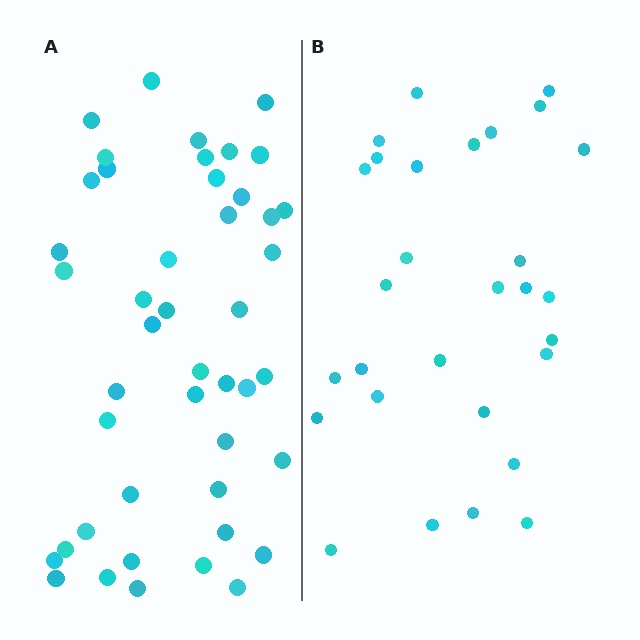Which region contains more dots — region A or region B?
Region A (the left region) has more dots.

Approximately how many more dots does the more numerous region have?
Region A has approximately 15 more dots than region B.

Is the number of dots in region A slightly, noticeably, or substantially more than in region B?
Region A has substantially more. The ratio is roughly 1.6 to 1.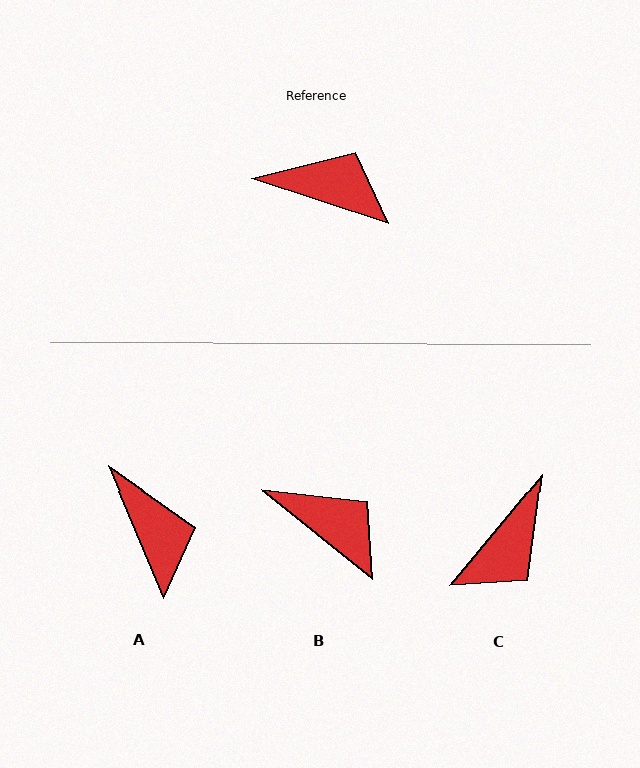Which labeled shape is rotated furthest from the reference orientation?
C, about 112 degrees away.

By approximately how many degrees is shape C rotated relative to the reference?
Approximately 112 degrees clockwise.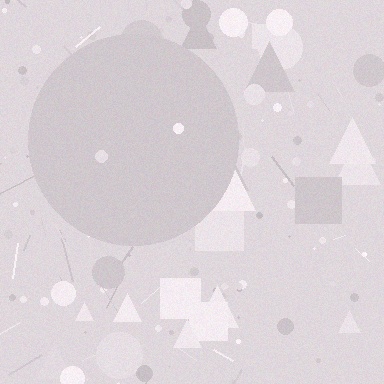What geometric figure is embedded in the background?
A circle is embedded in the background.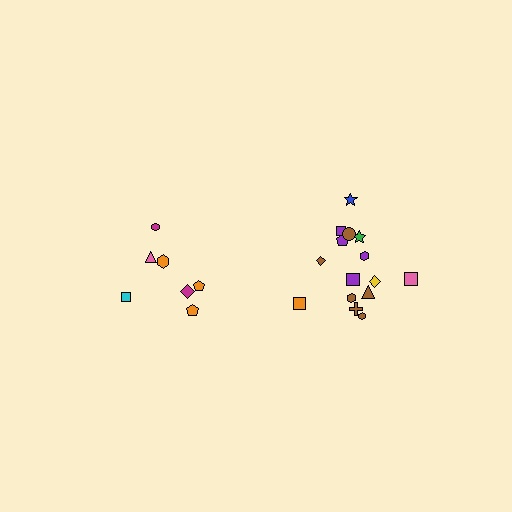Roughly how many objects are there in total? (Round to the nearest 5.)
Roughly 20 objects in total.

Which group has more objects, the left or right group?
The right group.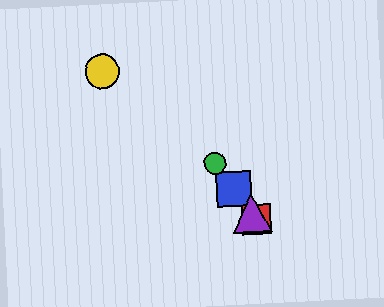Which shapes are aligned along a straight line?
The red square, the blue square, the green circle, the purple triangle are aligned along a straight line.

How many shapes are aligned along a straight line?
4 shapes (the red square, the blue square, the green circle, the purple triangle) are aligned along a straight line.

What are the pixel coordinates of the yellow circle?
The yellow circle is at (102, 71).